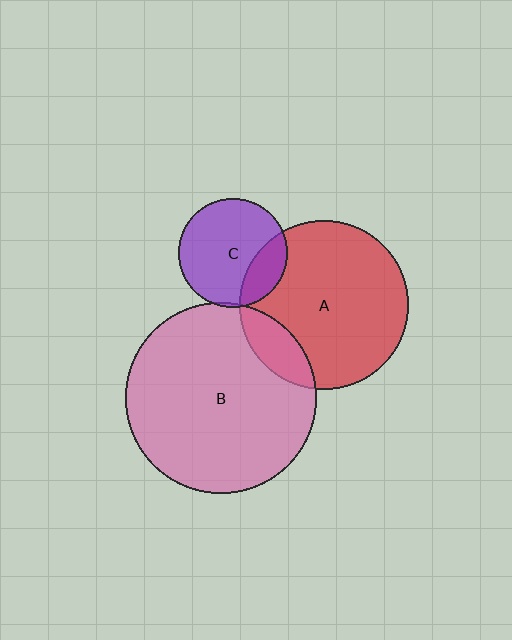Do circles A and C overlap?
Yes.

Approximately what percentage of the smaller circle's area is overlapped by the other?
Approximately 20%.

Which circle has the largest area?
Circle B (pink).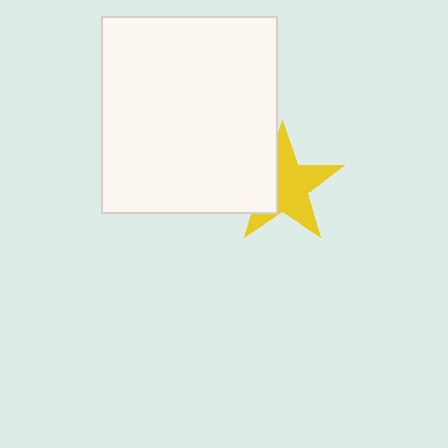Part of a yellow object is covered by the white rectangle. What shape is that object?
It is a star.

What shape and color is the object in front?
The object in front is a white rectangle.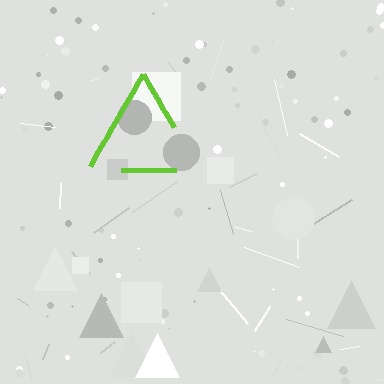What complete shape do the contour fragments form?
The contour fragments form a triangle.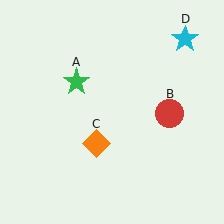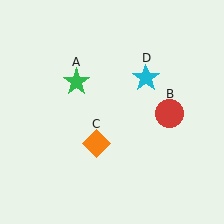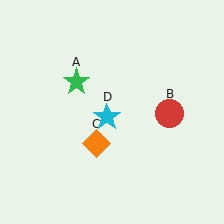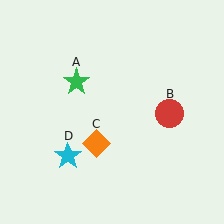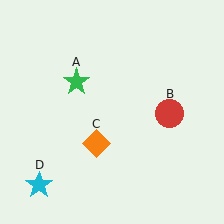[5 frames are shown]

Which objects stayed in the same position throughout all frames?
Green star (object A) and red circle (object B) and orange diamond (object C) remained stationary.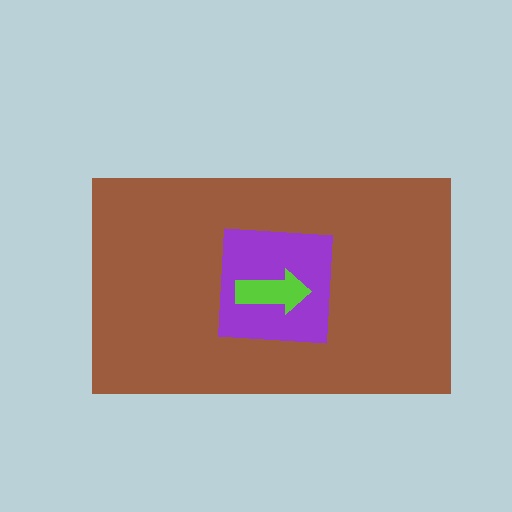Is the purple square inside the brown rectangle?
Yes.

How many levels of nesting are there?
3.